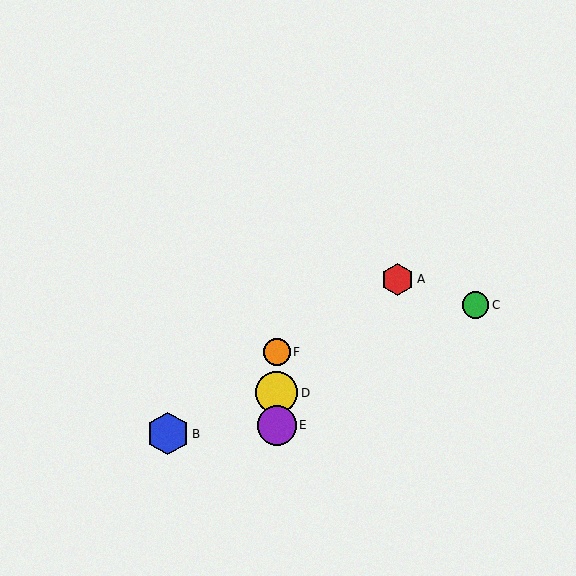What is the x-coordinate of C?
Object C is at x≈475.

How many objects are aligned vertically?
3 objects (D, E, F) are aligned vertically.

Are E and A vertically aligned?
No, E is at x≈277 and A is at x≈398.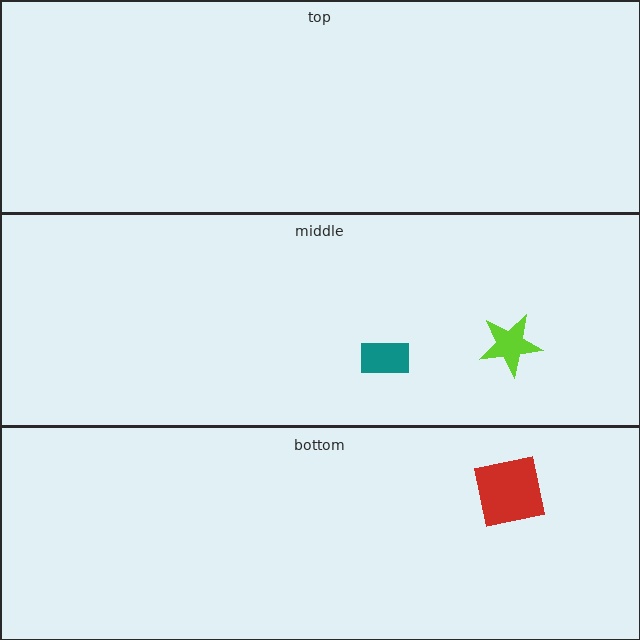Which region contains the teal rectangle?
The middle region.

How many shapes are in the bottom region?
1.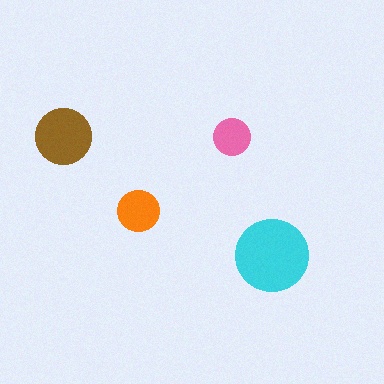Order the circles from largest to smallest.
the cyan one, the brown one, the orange one, the pink one.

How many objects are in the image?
There are 4 objects in the image.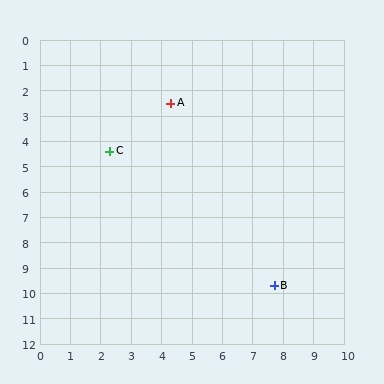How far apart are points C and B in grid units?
Points C and B are about 7.6 grid units apart.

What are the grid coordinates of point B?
Point B is at approximately (7.7, 9.7).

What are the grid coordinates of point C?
Point C is at approximately (2.3, 4.4).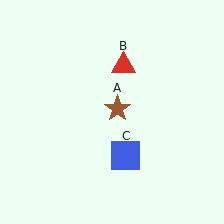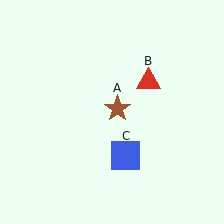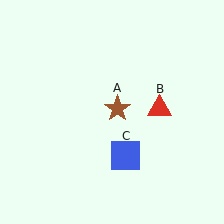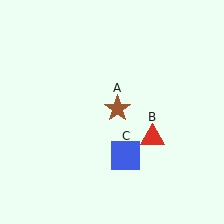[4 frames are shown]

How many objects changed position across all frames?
1 object changed position: red triangle (object B).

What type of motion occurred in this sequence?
The red triangle (object B) rotated clockwise around the center of the scene.